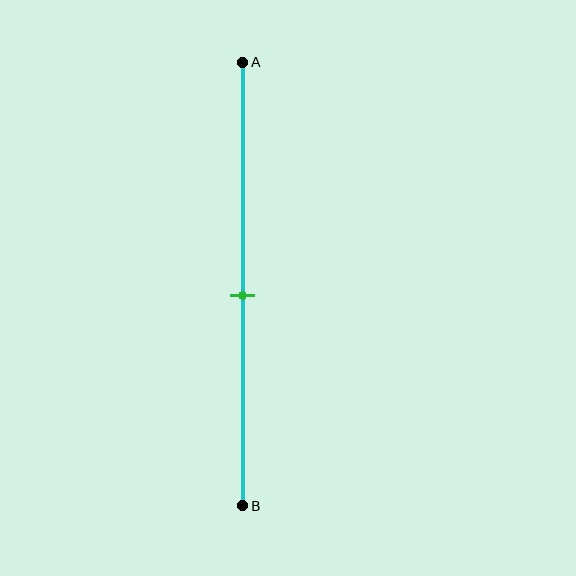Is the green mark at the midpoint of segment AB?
Yes, the mark is approximately at the midpoint.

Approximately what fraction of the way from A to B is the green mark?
The green mark is approximately 55% of the way from A to B.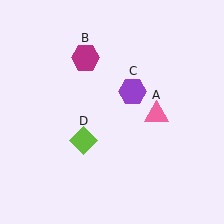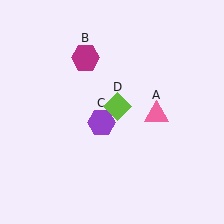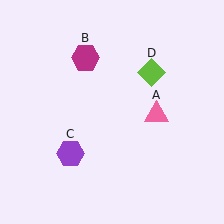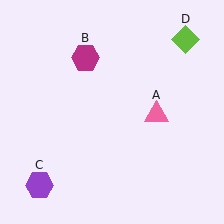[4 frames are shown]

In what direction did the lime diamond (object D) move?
The lime diamond (object D) moved up and to the right.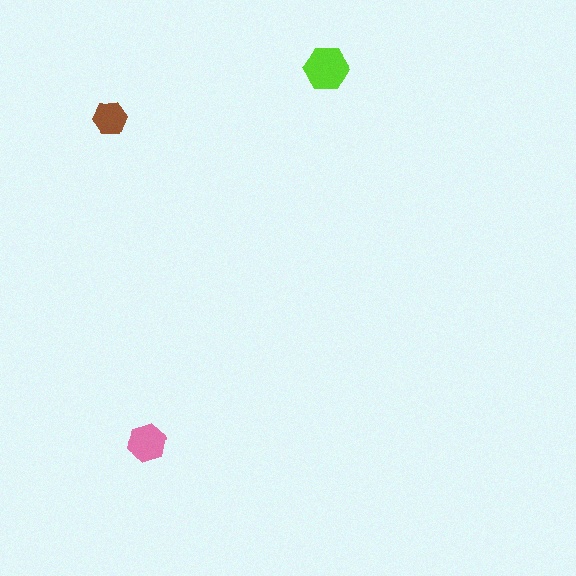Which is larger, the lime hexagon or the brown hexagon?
The lime one.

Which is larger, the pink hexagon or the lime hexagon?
The lime one.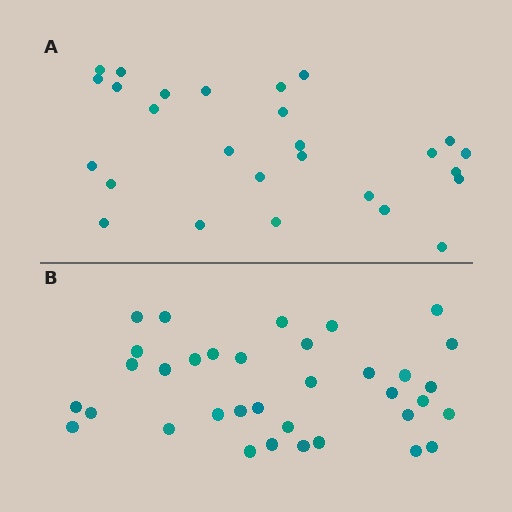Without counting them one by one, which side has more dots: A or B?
Region B (the bottom region) has more dots.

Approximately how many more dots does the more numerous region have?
Region B has roughly 8 or so more dots than region A.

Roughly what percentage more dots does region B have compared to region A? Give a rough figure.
About 30% more.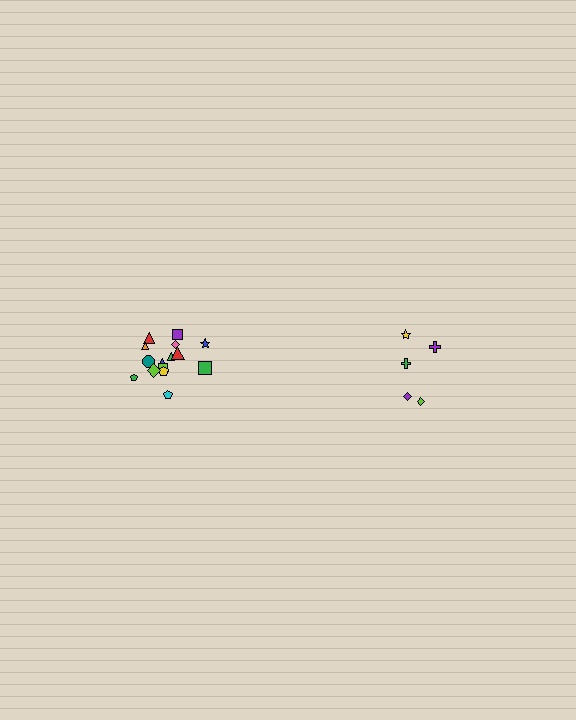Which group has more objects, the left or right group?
The left group.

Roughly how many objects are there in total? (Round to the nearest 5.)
Roughly 20 objects in total.